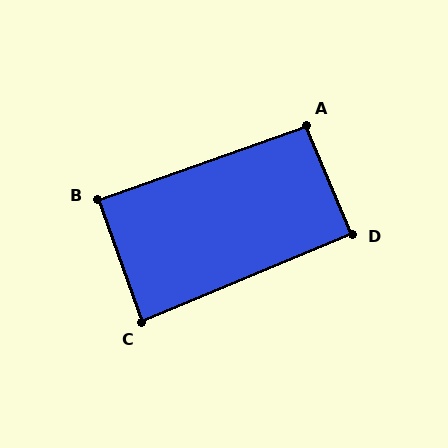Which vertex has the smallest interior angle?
C, at approximately 87 degrees.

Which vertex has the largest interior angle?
A, at approximately 93 degrees.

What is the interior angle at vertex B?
Approximately 90 degrees (approximately right).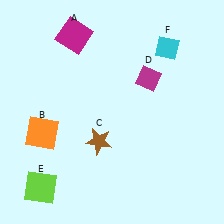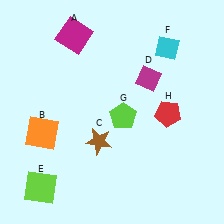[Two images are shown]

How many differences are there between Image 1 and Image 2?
There are 2 differences between the two images.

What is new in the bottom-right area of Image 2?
A red pentagon (H) was added in the bottom-right area of Image 2.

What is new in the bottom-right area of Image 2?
A lime pentagon (G) was added in the bottom-right area of Image 2.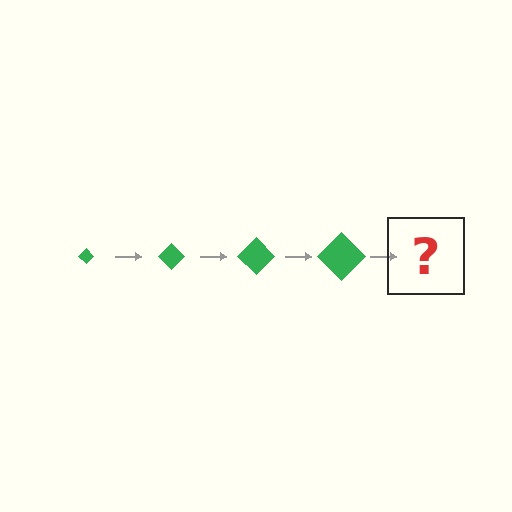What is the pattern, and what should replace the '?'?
The pattern is that the diamond gets progressively larger each step. The '?' should be a green diamond, larger than the previous one.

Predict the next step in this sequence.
The next step is a green diamond, larger than the previous one.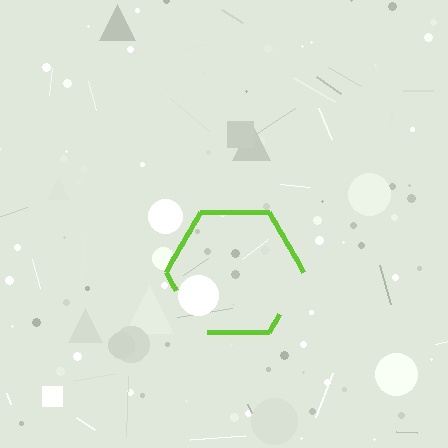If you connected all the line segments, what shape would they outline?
They would outline a hexagon.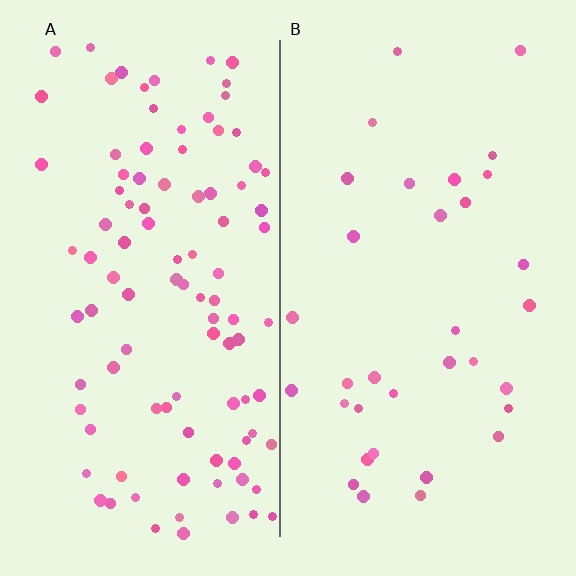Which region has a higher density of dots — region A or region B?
A (the left).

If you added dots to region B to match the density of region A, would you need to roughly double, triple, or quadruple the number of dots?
Approximately triple.